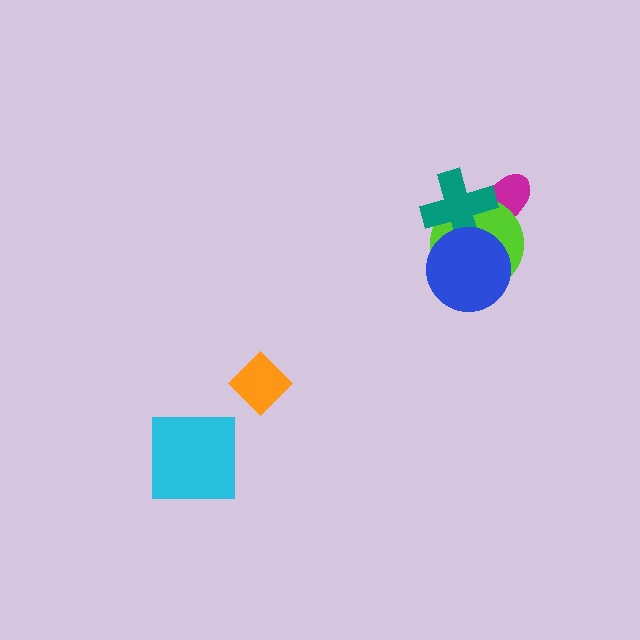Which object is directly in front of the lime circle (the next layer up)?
The teal cross is directly in front of the lime circle.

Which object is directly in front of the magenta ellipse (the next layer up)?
The lime circle is directly in front of the magenta ellipse.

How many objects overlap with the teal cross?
3 objects overlap with the teal cross.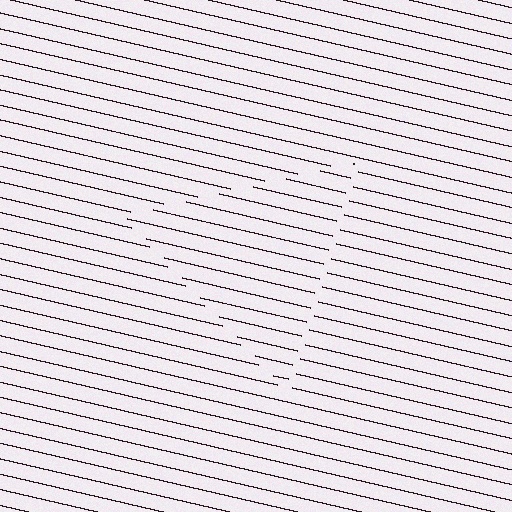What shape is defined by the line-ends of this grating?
An illusory triangle. The interior of the shape contains the same grating, shifted by half a period — the contour is defined by the phase discontinuity where line-ends from the inner and outer gratings abut.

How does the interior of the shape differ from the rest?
The interior of the shape contains the same grating, shifted by half a period — the contour is defined by the phase discontinuity where line-ends from the inner and outer gratings abut.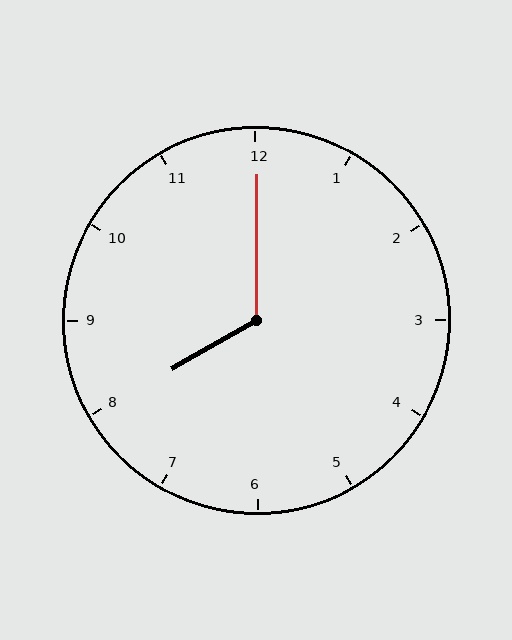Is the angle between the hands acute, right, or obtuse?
It is obtuse.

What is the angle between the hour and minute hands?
Approximately 120 degrees.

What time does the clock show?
8:00.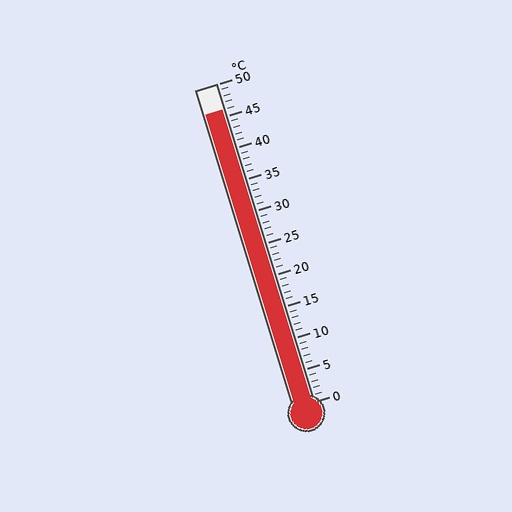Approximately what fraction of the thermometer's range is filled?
The thermometer is filled to approximately 90% of its range.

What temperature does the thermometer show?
The thermometer shows approximately 46°C.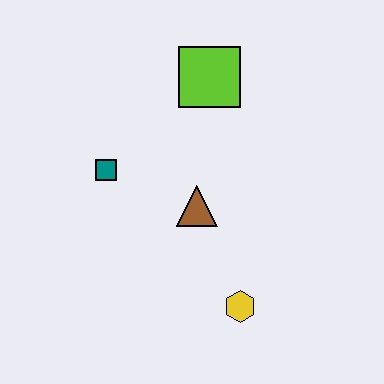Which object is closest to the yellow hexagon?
The brown triangle is closest to the yellow hexagon.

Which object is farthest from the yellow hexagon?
The lime square is farthest from the yellow hexagon.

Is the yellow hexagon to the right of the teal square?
Yes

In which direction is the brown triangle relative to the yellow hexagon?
The brown triangle is above the yellow hexagon.